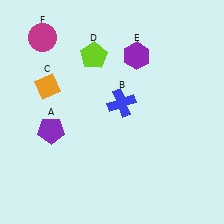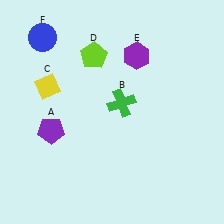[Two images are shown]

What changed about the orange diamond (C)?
In Image 1, C is orange. In Image 2, it changed to yellow.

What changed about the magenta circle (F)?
In Image 1, F is magenta. In Image 2, it changed to blue.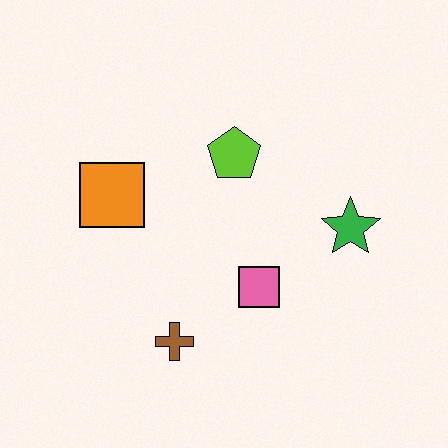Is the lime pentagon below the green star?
No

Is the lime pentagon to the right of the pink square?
No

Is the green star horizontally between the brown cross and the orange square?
No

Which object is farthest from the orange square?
The green star is farthest from the orange square.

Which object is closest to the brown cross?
The pink square is closest to the brown cross.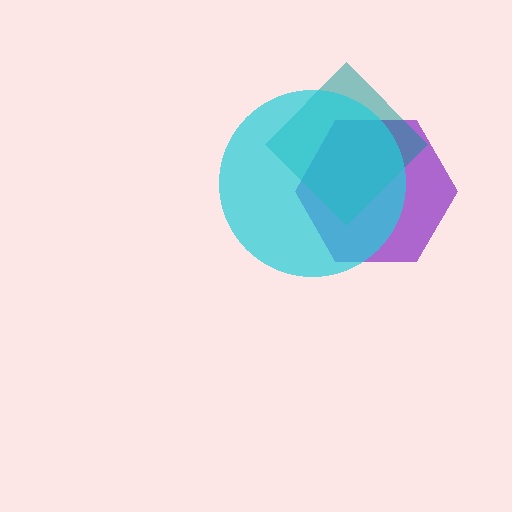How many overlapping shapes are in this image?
There are 3 overlapping shapes in the image.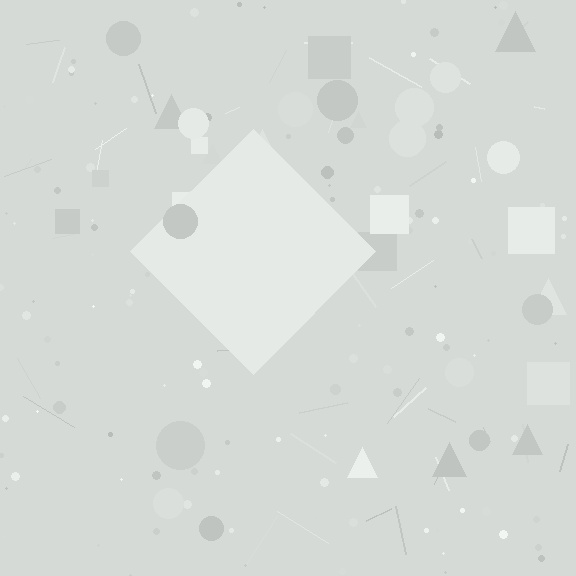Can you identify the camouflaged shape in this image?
The camouflaged shape is a diamond.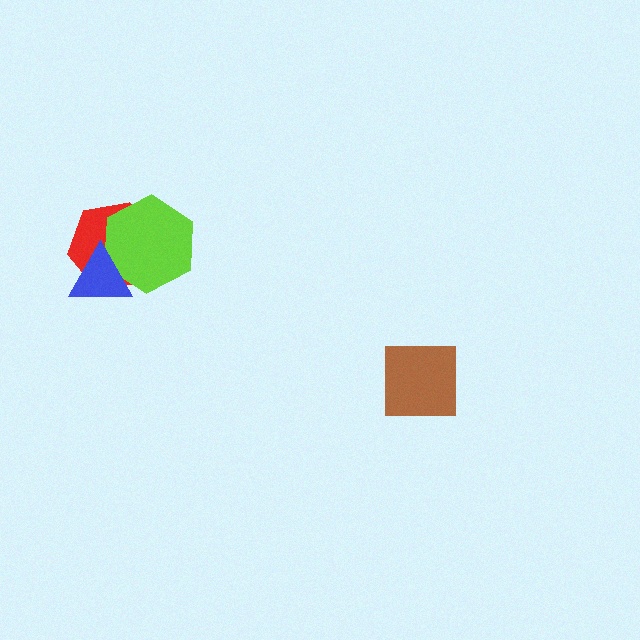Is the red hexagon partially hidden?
Yes, it is partially covered by another shape.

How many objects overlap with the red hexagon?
2 objects overlap with the red hexagon.